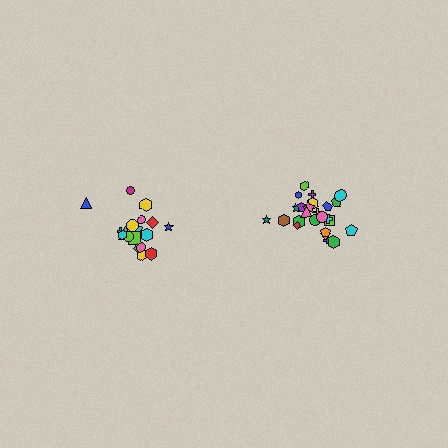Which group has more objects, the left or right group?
The right group.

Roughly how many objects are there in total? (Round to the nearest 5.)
Roughly 45 objects in total.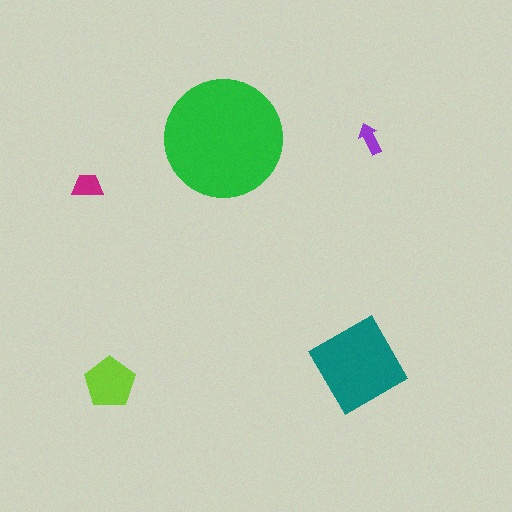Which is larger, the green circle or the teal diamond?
The green circle.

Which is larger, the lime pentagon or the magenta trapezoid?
The lime pentagon.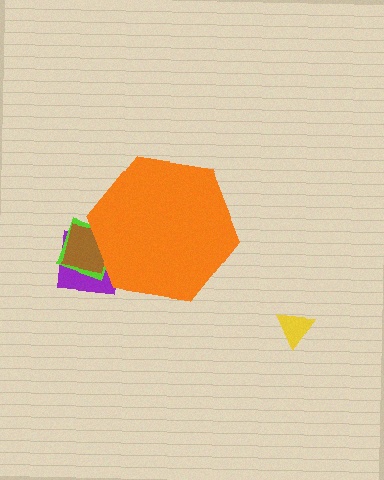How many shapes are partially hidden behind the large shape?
3 shapes are partially hidden.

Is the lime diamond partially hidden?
Yes, the lime diamond is partially hidden behind the orange hexagon.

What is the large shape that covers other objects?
An orange hexagon.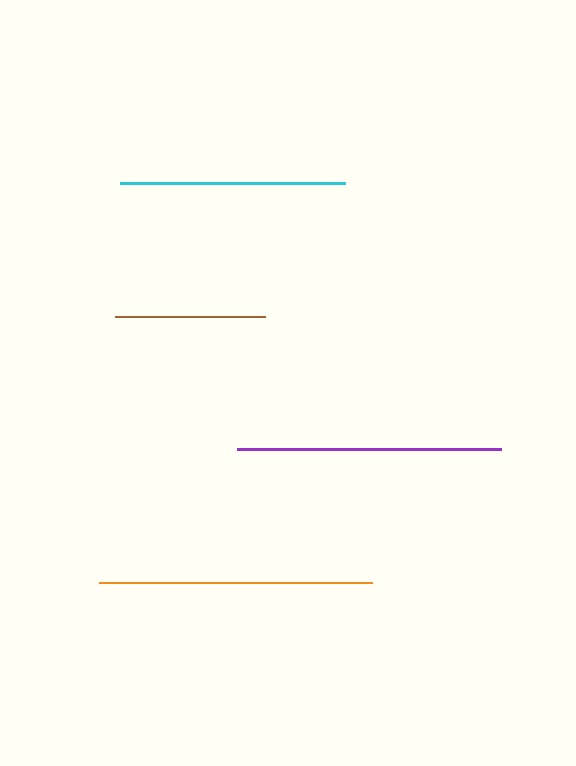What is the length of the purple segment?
The purple segment is approximately 264 pixels long.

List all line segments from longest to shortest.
From longest to shortest: orange, purple, cyan, brown.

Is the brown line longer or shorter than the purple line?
The purple line is longer than the brown line.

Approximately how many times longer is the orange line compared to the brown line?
The orange line is approximately 1.8 times the length of the brown line.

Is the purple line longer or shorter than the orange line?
The orange line is longer than the purple line.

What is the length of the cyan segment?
The cyan segment is approximately 225 pixels long.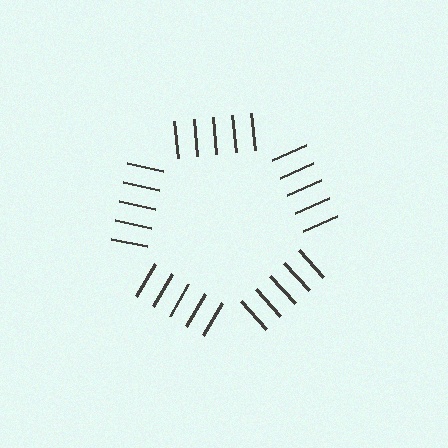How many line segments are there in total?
25 — 5 along each of the 5 edges.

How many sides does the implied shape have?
5 sides — the line-ends trace a pentagon.